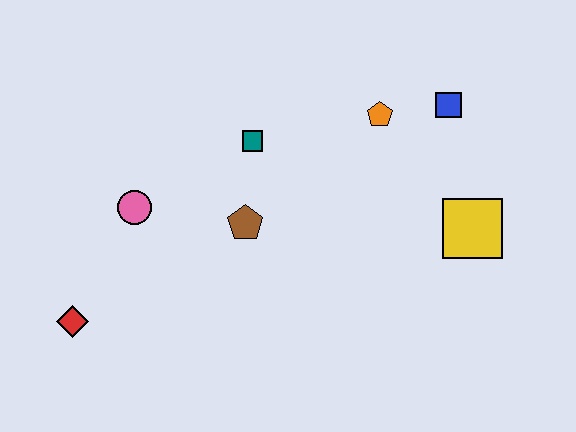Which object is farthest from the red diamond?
The blue square is farthest from the red diamond.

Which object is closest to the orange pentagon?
The blue square is closest to the orange pentagon.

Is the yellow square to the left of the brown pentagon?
No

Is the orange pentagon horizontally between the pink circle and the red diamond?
No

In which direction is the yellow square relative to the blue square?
The yellow square is below the blue square.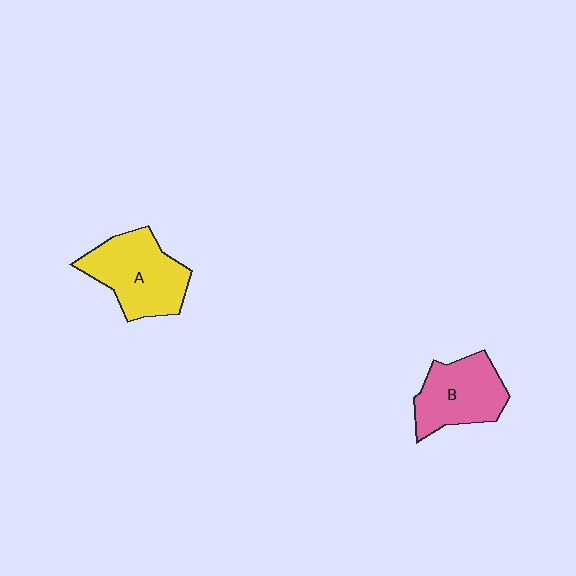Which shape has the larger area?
Shape A (yellow).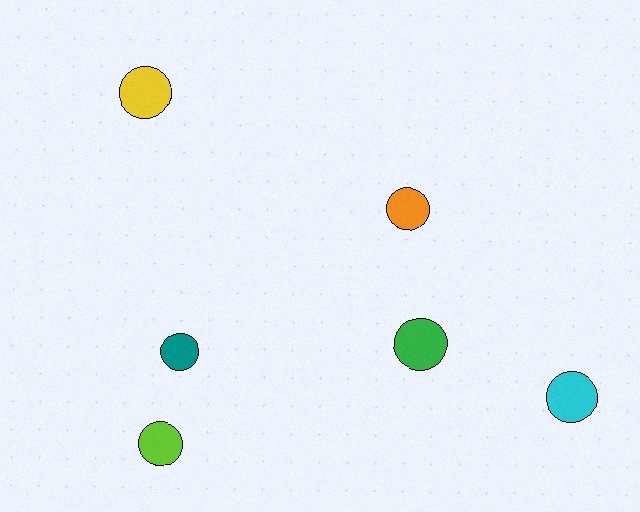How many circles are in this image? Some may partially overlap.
There are 6 circles.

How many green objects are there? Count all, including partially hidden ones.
There is 1 green object.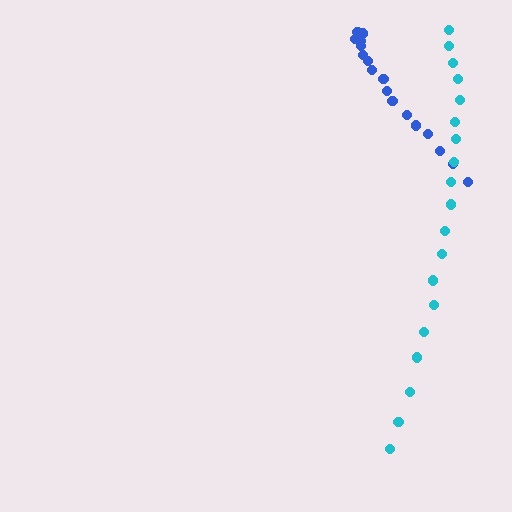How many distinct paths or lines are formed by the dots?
There are 2 distinct paths.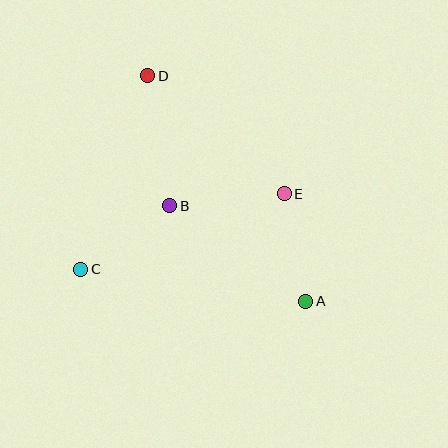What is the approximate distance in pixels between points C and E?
The distance between C and E is approximately 217 pixels.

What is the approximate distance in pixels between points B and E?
The distance between B and E is approximately 115 pixels.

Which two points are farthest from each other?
Points A and D are farthest from each other.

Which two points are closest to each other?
Points A and E are closest to each other.